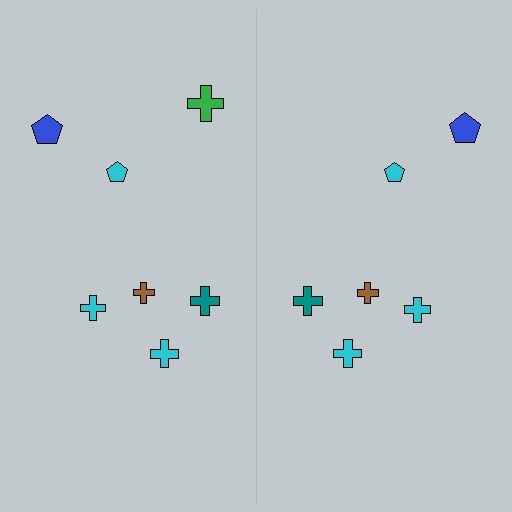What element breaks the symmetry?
A green cross is missing from the right side.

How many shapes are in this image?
There are 13 shapes in this image.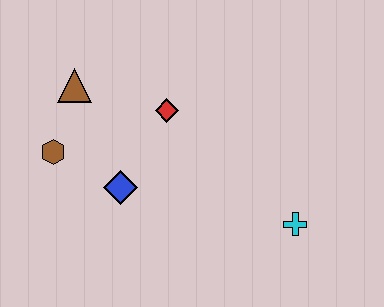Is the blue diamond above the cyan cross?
Yes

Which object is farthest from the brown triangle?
The cyan cross is farthest from the brown triangle.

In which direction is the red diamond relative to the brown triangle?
The red diamond is to the right of the brown triangle.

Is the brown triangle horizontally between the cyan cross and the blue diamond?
No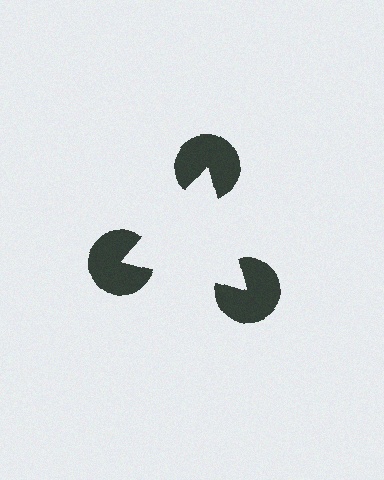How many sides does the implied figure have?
3 sides.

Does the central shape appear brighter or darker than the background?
It typically appears slightly brighter than the background, even though no actual brightness change is drawn.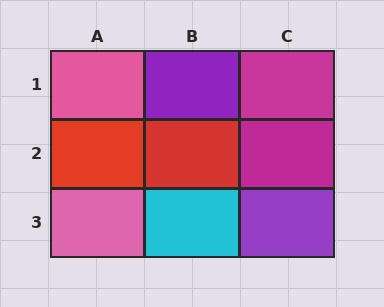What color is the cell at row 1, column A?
Pink.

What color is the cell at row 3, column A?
Pink.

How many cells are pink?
2 cells are pink.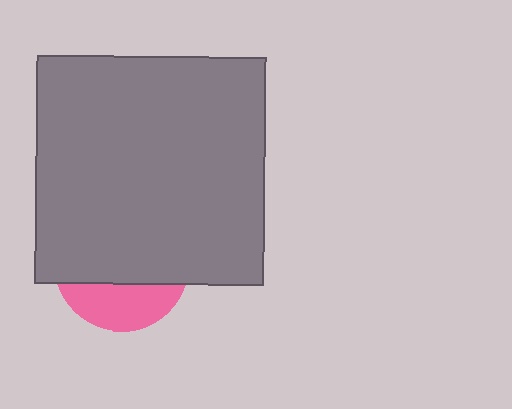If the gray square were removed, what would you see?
You would see the complete pink circle.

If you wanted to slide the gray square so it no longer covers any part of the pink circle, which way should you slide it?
Slide it up — that is the most direct way to separate the two shapes.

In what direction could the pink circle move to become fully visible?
The pink circle could move down. That would shift it out from behind the gray square entirely.